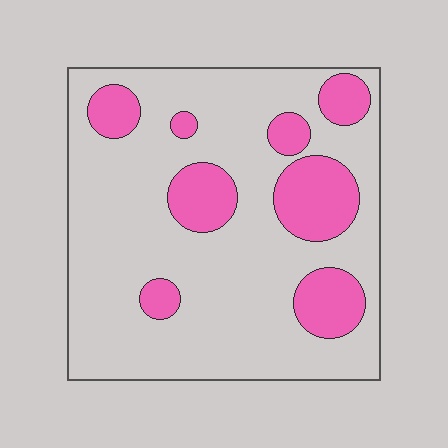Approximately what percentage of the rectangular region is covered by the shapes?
Approximately 20%.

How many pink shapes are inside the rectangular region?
8.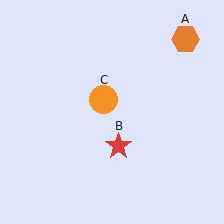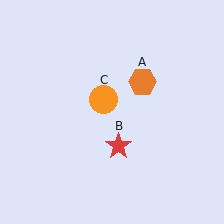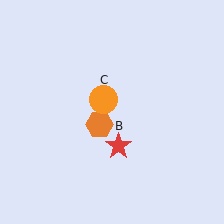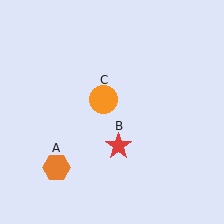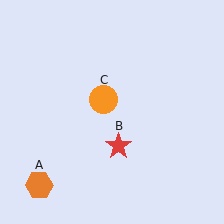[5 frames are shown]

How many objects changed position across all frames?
1 object changed position: orange hexagon (object A).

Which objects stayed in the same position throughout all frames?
Red star (object B) and orange circle (object C) remained stationary.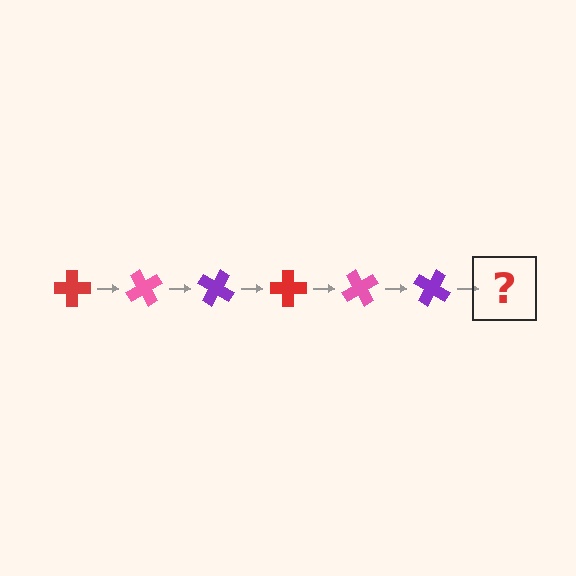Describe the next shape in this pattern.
It should be a red cross, rotated 360 degrees from the start.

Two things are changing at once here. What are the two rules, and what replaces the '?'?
The two rules are that it rotates 60 degrees each step and the color cycles through red, pink, and purple. The '?' should be a red cross, rotated 360 degrees from the start.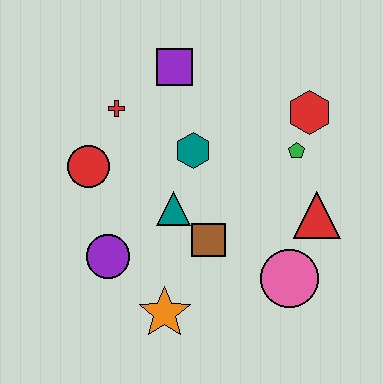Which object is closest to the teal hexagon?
The teal triangle is closest to the teal hexagon.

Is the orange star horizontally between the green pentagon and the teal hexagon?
No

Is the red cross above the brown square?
Yes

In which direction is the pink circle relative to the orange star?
The pink circle is to the right of the orange star.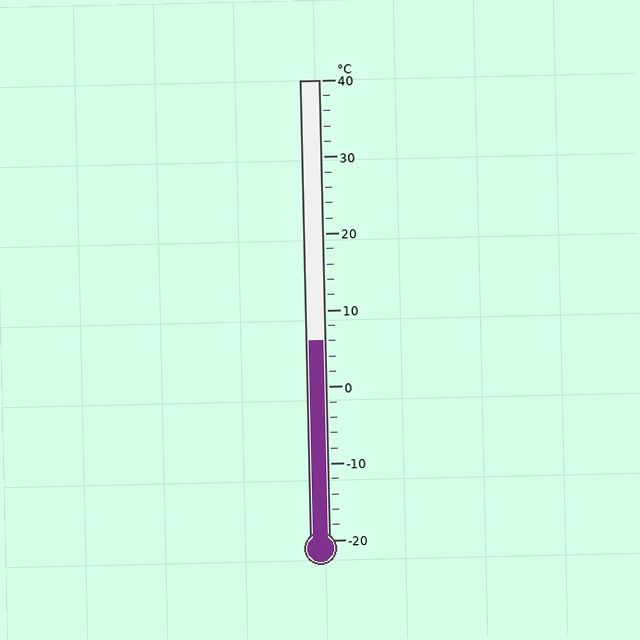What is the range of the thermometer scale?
The thermometer scale ranges from -20°C to 40°C.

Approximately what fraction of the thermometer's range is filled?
The thermometer is filled to approximately 45% of its range.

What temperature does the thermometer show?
The thermometer shows approximately 6°C.